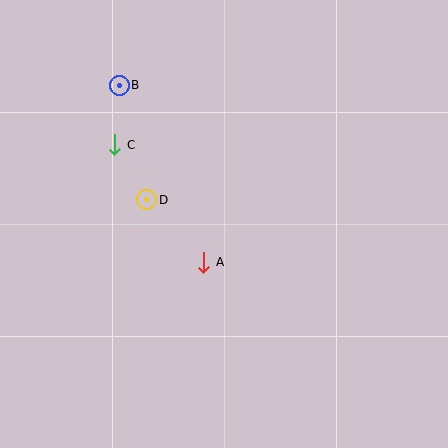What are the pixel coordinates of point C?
Point C is at (115, 145).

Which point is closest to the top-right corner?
Point B is closest to the top-right corner.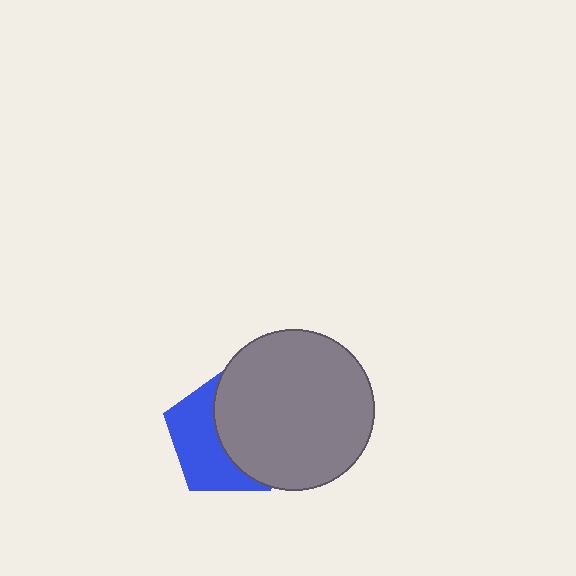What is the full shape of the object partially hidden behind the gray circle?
The partially hidden object is a blue pentagon.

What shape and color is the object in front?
The object in front is a gray circle.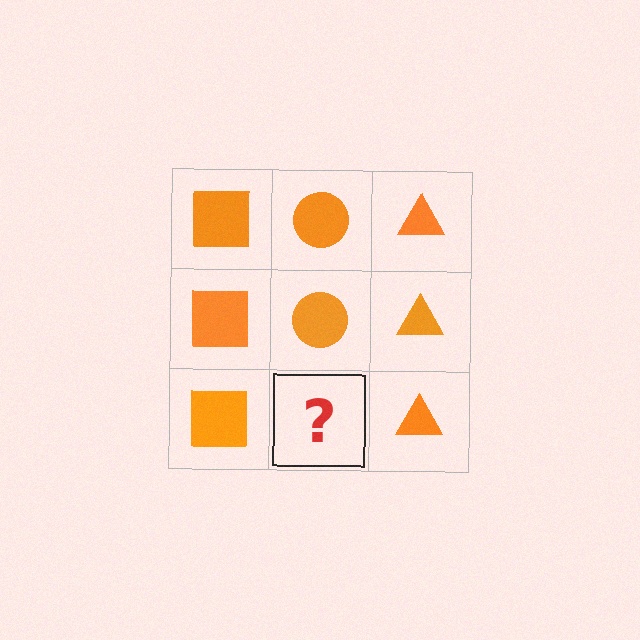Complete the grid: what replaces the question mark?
The question mark should be replaced with an orange circle.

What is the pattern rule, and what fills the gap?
The rule is that each column has a consistent shape. The gap should be filled with an orange circle.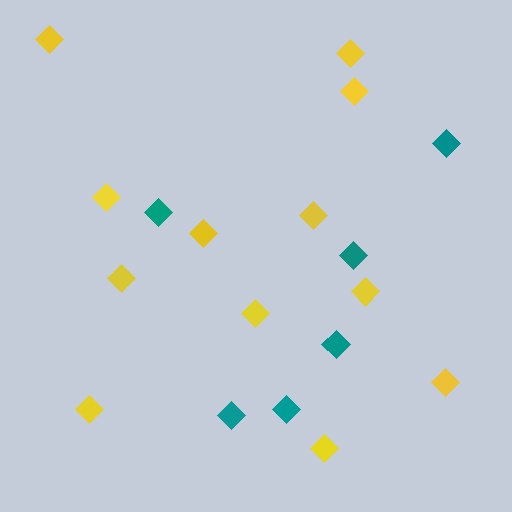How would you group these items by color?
There are 2 groups: one group of yellow diamonds (12) and one group of teal diamonds (6).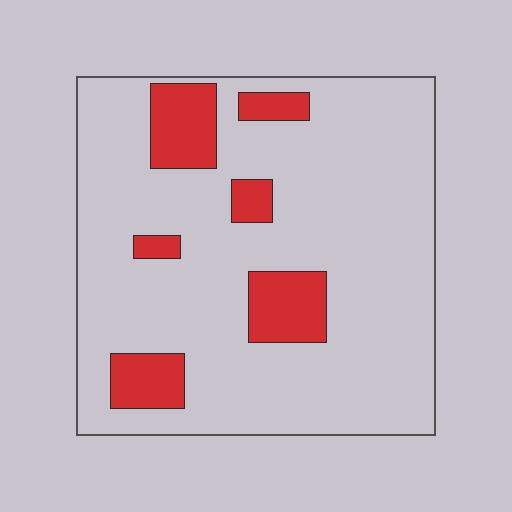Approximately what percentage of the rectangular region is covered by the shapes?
Approximately 15%.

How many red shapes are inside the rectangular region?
6.